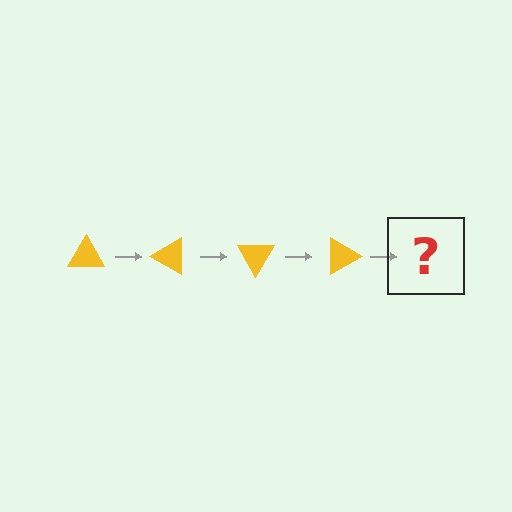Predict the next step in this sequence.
The next step is a yellow triangle rotated 120 degrees.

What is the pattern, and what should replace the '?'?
The pattern is that the triangle rotates 30 degrees each step. The '?' should be a yellow triangle rotated 120 degrees.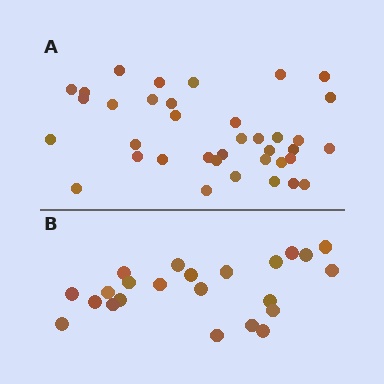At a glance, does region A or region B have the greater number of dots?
Region A (the top region) has more dots.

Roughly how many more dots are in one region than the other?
Region A has approximately 15 more dots than region B.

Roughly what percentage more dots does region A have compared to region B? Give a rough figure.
About 60% more.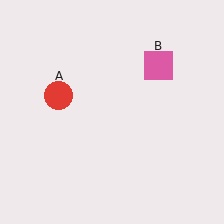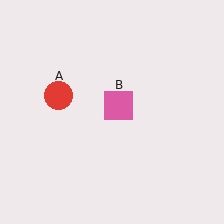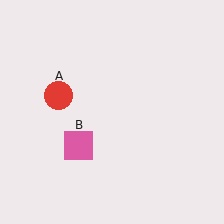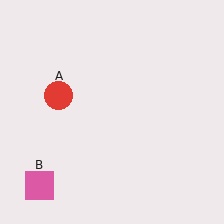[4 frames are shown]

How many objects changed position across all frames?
1 object changed position: pink square (object B).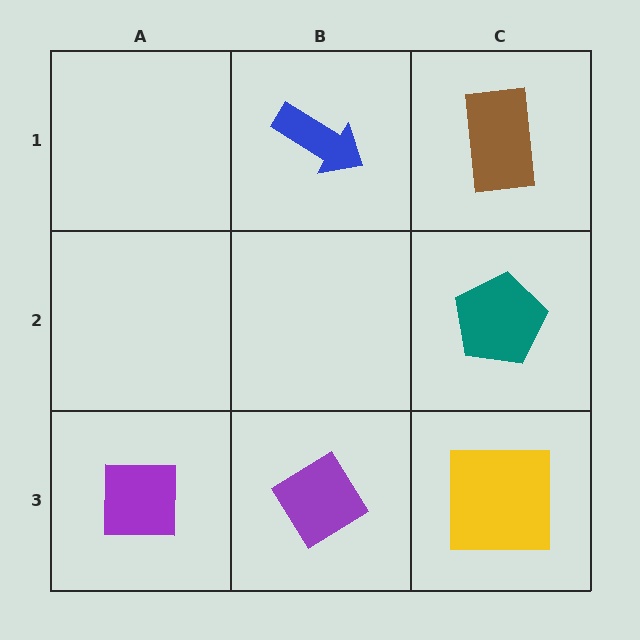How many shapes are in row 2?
1 shape.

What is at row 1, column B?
A blue arrow.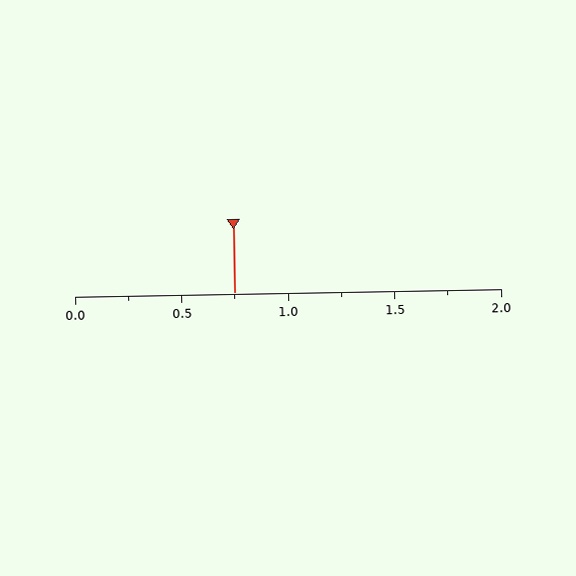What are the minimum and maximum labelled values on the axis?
The axis runs from 0.0 to 2.0.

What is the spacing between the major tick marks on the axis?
The major ticks are spaced 0.5 apart.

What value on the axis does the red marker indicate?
The marker indicates approximately 0.75.